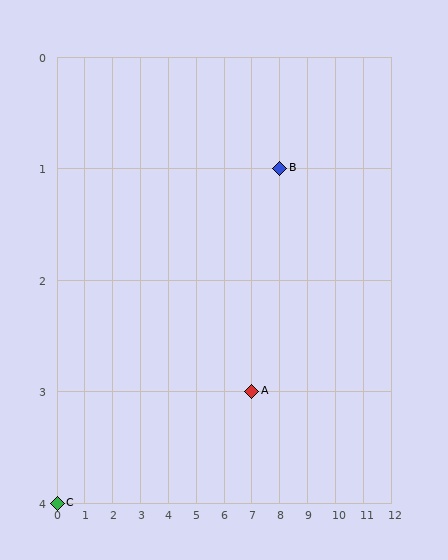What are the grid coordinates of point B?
Point B is at grid coordinates (8, 1).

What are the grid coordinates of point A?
Point A is at grid coordinates (7, 3).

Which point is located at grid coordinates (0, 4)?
Point C is at (0, 4).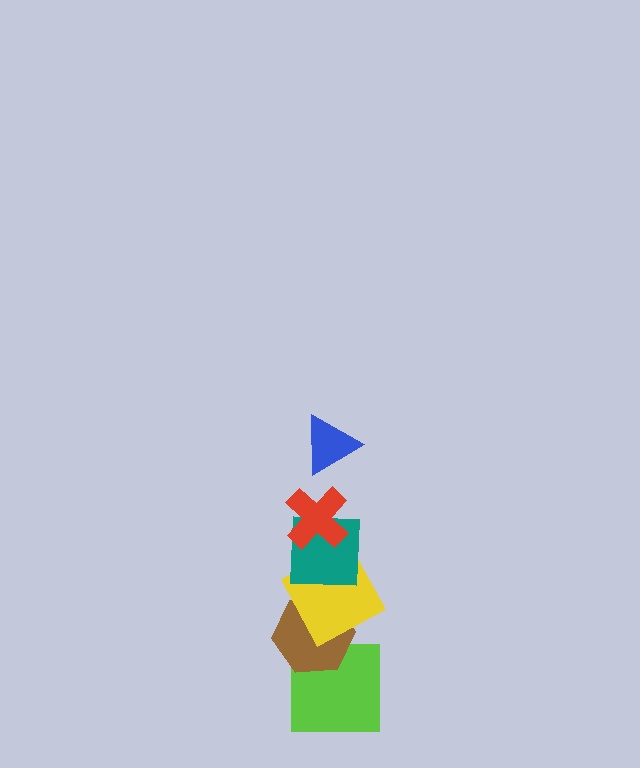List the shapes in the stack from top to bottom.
From top to bottom: the blue triangle, the red cross, the teal square, the yellow square, the brown hexagon, the lime square.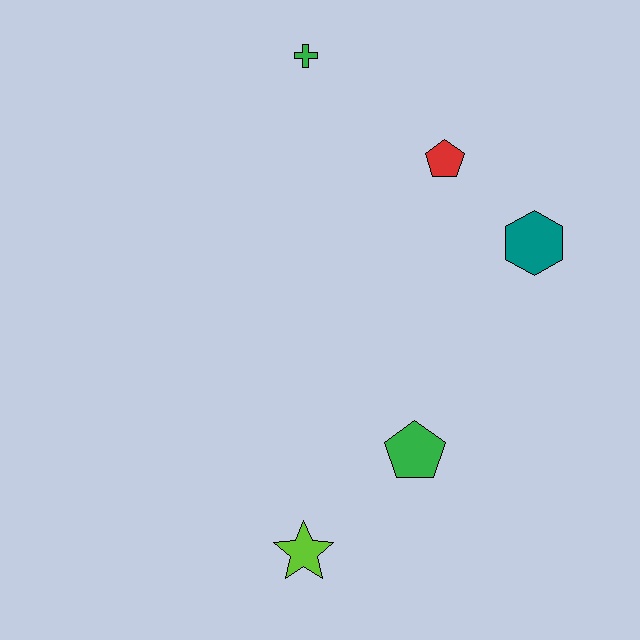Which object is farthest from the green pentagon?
The green cross is farthest from the green pentagon.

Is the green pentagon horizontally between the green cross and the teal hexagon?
Yes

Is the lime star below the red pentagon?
Yes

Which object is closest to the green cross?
The red pentagon is closest to the green cross.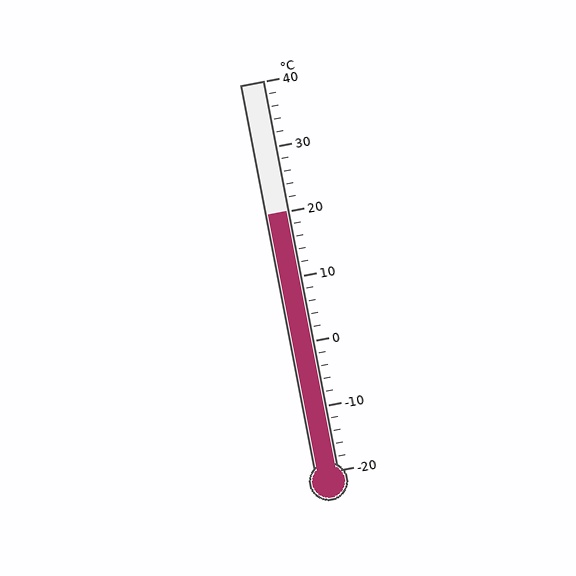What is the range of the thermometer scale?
The thermometer scale ranges from -20°C to 40°C.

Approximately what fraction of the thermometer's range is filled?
The thermometer is filled to approximately 65% of its range.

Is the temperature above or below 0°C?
The temperature is above 0°C.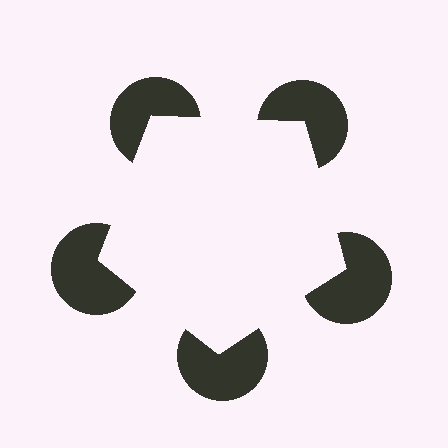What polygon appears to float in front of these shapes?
An illusory pentagon — its edges are inferred from the aligned wedge cuts in the pac-man discs, not physically drawn.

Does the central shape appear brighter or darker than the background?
It typically appears slightly brighter than the background, even though no actual brightness change is drawn.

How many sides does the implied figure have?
5 sides.